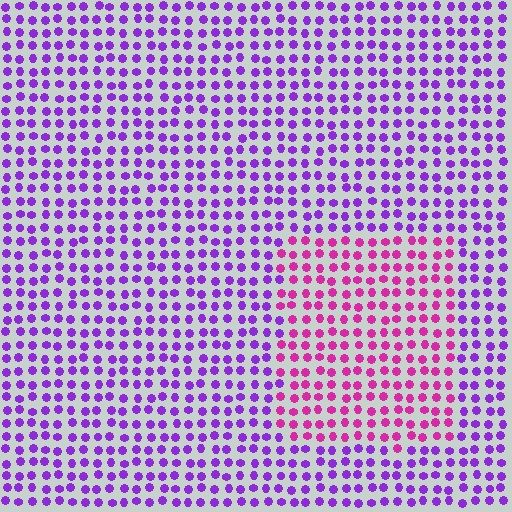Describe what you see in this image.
The image is filled with small purple elements in a uniform arrangement. A rectangle-shaped region is visible where the elements are tinted to a slightly different hue, forming a subtle color boundary.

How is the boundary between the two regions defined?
The boundary is defined purely by a slight shift in hue (about 42 degrees). Spacing, size, and orientation are identical on both sides.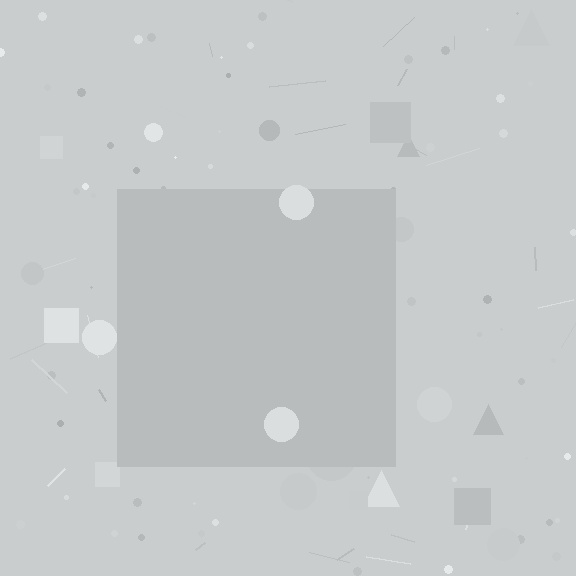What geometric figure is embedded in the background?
A square is embedded in the background.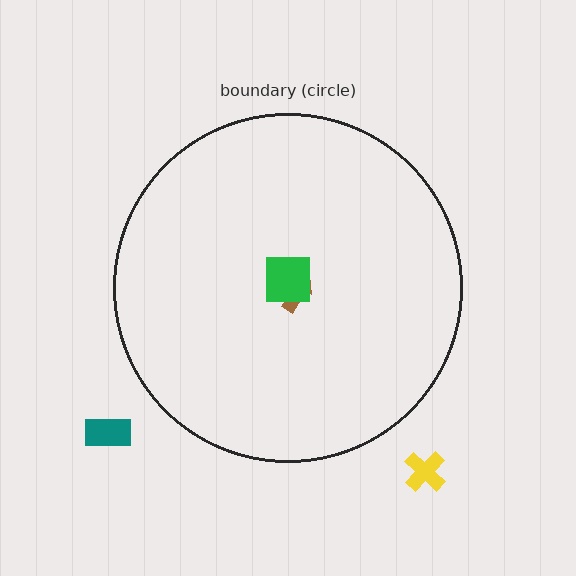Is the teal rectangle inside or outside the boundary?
Outside.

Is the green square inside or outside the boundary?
Inside.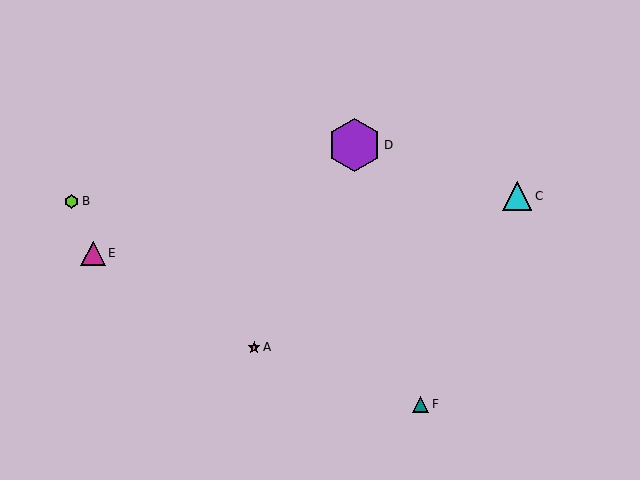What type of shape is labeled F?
Shape F is a teal triangle.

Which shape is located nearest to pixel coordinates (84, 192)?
The lime hexagon (labeled B) at (72, 201) is nearest to that location.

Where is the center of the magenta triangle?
The center of the magenta triangle is at (93, 253).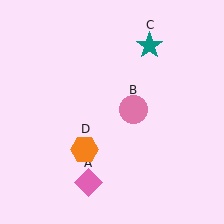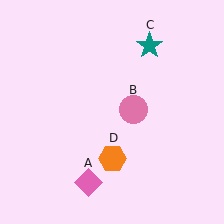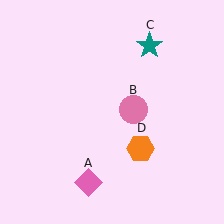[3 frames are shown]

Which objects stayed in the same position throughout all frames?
Pink diamond (object A) and pink circle (object B) and teal star (object C) remained stationary.